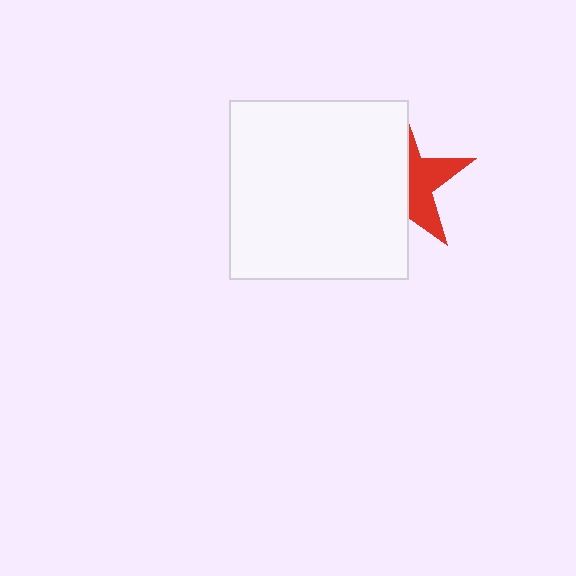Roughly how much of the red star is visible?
A small part of it is visible (roughly 40%).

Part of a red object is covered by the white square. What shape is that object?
It is a star.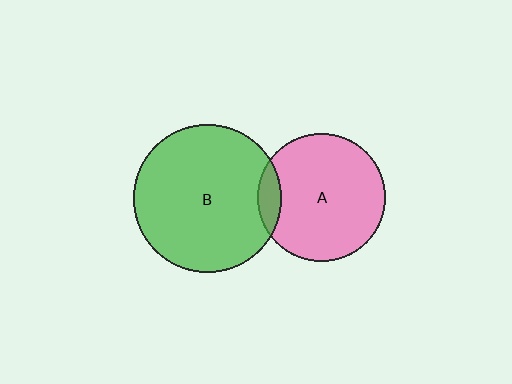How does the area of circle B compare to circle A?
Approximately 1.3 times.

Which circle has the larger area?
Circle B (green).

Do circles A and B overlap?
Yes.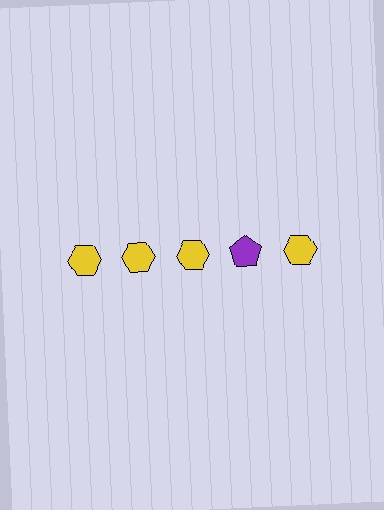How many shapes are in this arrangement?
There are 5 shapes arranged in a grid pattern.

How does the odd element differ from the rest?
It differs in both color (purple instead of yellow) and shape (pentagon instead of hexagon).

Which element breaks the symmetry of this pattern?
The purple pentagon in the top row, second from right column breaks the symmetry. All other shapes are yellow hexagons.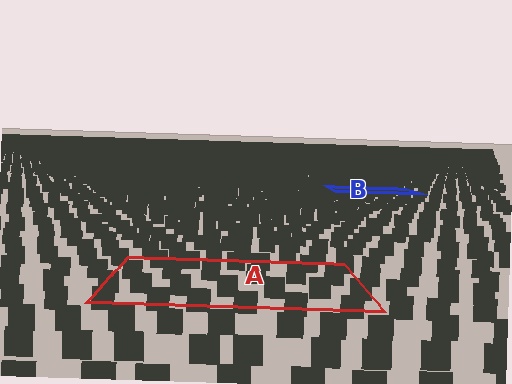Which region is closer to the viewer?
Region A is closer. The texture elements there are larger and more spread out.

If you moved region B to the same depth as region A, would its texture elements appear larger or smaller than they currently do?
They would appear larger. At a closer depth, the same texture elements are projected at a bigger on-screen size.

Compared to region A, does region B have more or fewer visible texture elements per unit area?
Region B has more texture elements per unit area — they are packed more densely because it is farther away.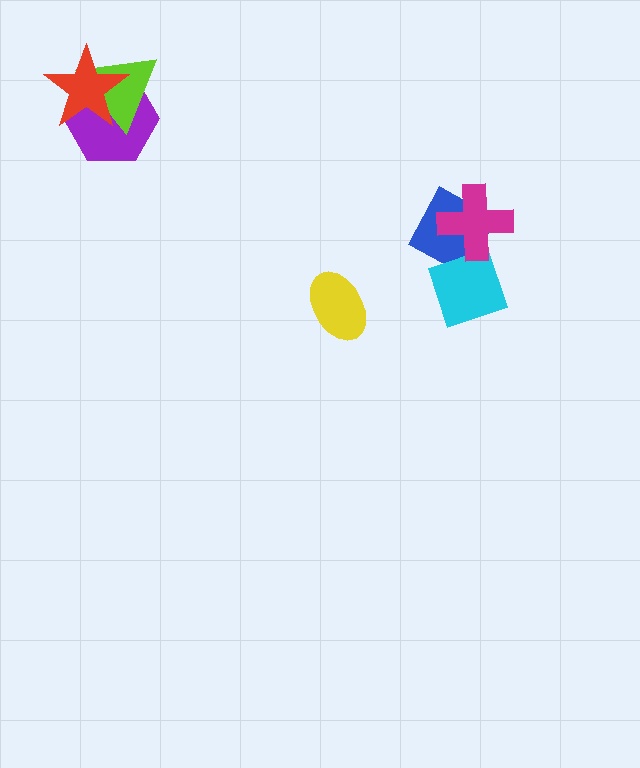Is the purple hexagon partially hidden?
Yes, it is partially covered by another shape.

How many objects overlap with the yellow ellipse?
0 objects overlap with the yellow ellipse.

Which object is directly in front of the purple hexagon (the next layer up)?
The lime triangle is directly in front of the purple hexagon.